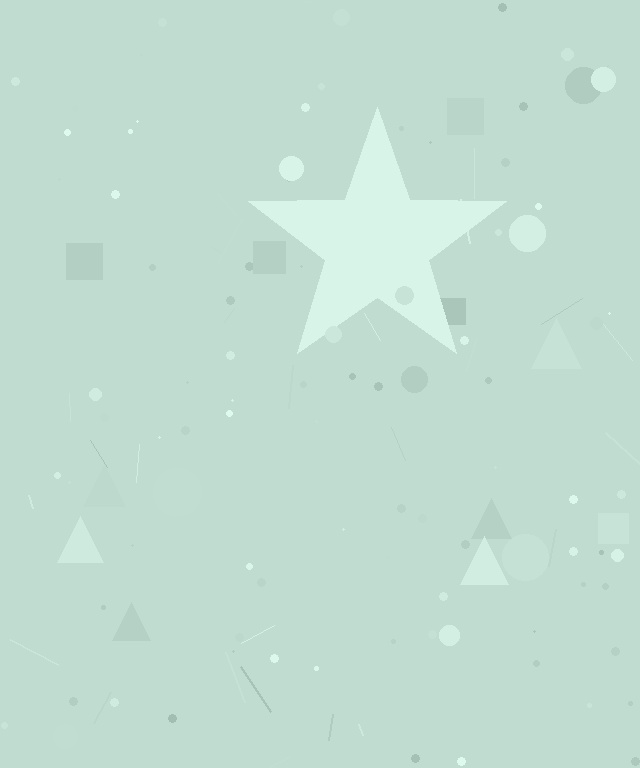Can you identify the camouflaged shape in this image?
The camouflaged shape is a star.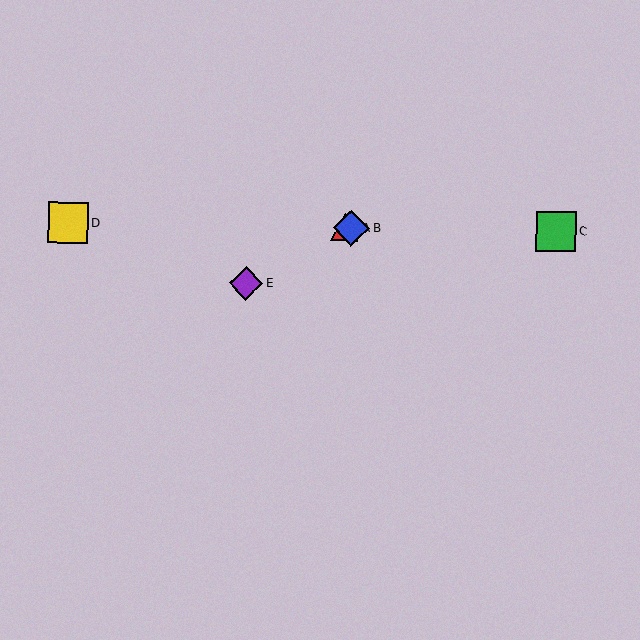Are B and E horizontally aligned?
No, B is at y≈228 and E is at y≈283.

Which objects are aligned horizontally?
Objects A, B, C, D are aligned horizontally.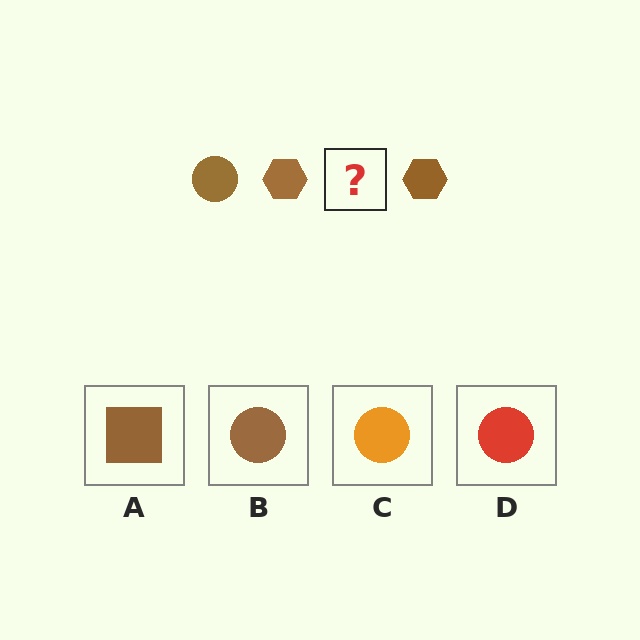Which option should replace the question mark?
Option B.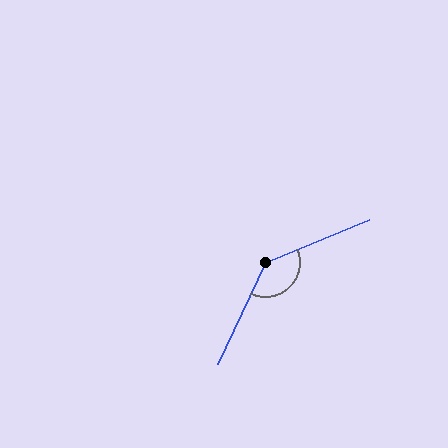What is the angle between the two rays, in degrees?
Approximately 137 degrees.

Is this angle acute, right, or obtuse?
It is obtuse.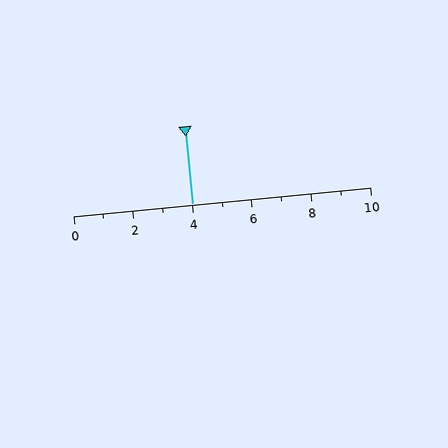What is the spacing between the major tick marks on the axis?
The major ticks are spaced 2 apart.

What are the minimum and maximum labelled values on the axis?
The axis runs from 0 to 10.